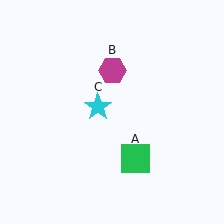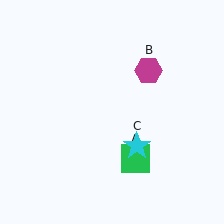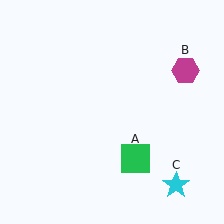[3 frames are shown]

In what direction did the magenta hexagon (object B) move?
The magenta hexagon (object B) moved right.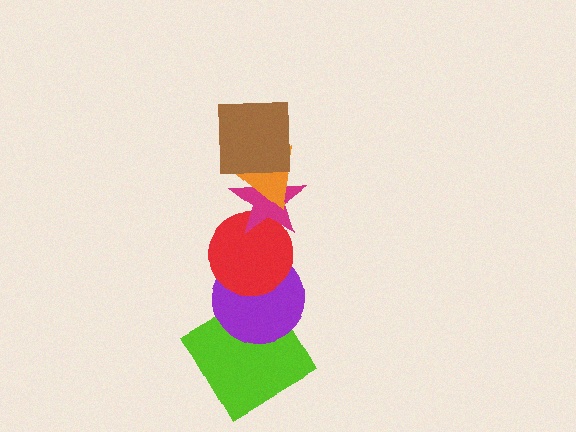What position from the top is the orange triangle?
The orange triangle is 2nd from the top.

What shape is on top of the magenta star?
The orange triangle is on top of the magenta star.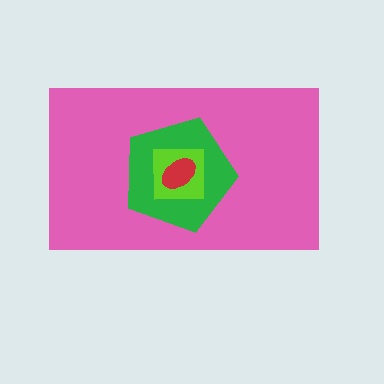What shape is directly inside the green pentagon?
The lime square.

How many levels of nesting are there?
4.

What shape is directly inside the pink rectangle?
The green pentagon.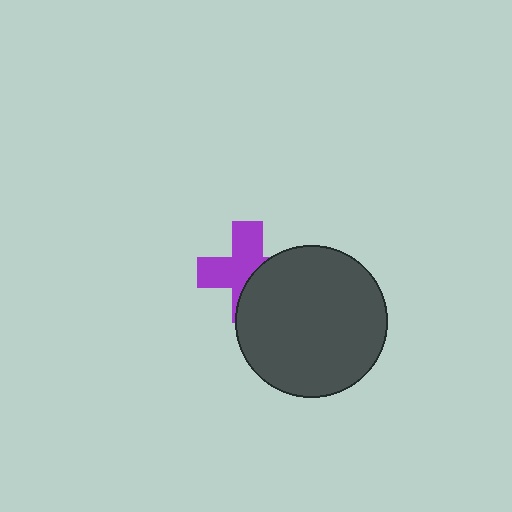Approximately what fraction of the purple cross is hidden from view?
Roughly 42% of the purple cross is hidden behind the dark gray circle.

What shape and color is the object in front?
The object in front is a dark gray circle.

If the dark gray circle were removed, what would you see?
You would see the complete purple cross.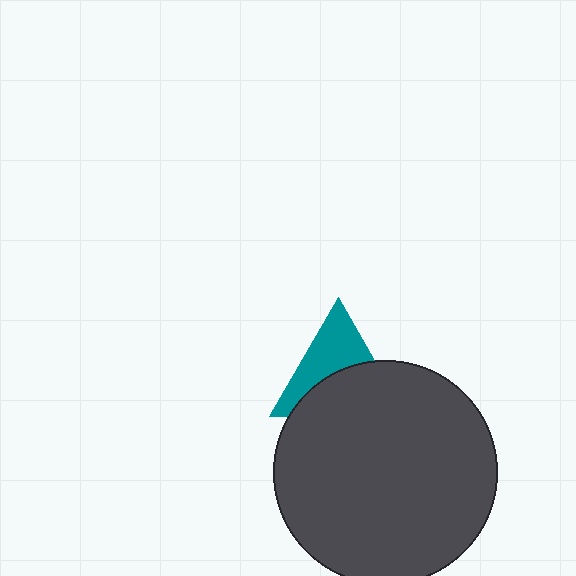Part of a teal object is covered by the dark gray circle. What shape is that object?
It is a triangle.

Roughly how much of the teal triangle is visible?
About half of it is visible (roughly 49%).